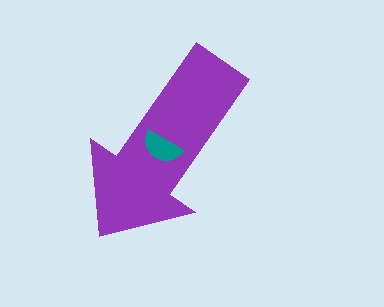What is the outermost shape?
The purple arrow.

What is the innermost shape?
The teal semicircle.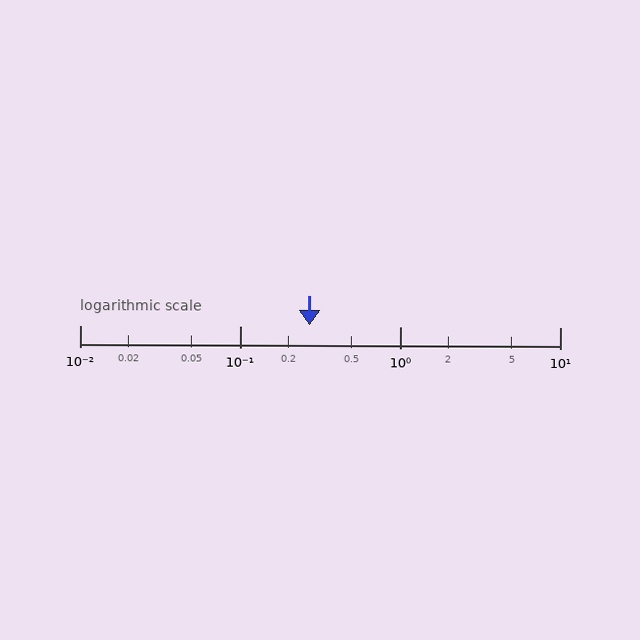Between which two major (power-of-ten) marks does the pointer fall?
The pointer is between 0.1 and 1.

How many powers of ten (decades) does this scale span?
The scale spans 3 decades, from 0.01 to 10.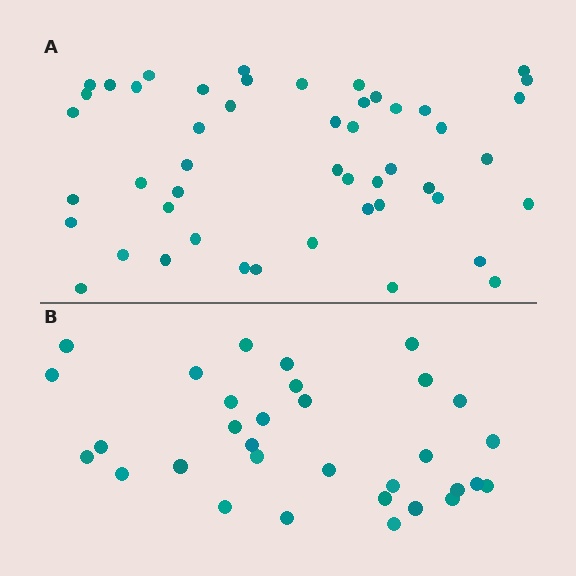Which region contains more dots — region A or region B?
Region A (the top region) has more dots.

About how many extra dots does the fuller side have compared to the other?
Region A has approximately 15 more dots than region B.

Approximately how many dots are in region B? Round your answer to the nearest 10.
About 30 dots. (The exact count is 32, which rounds to 30.)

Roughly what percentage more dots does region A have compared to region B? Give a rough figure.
About 55% more.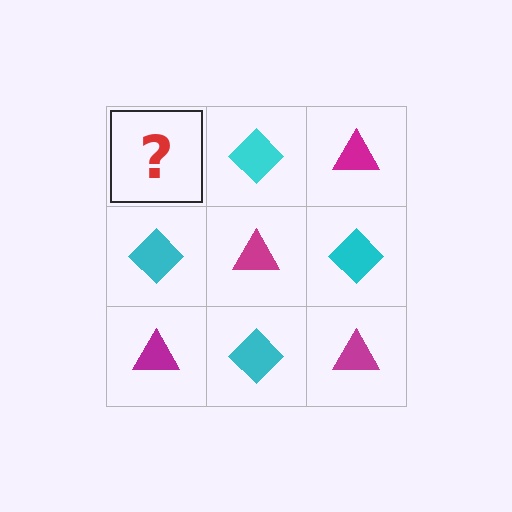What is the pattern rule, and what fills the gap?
The rule is that it alternates magenta triangle and cyan diamond in a checkerboard pattern. The gap should be filled with a magenta triangle.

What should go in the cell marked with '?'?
The missing cell should contain a magenta triangle.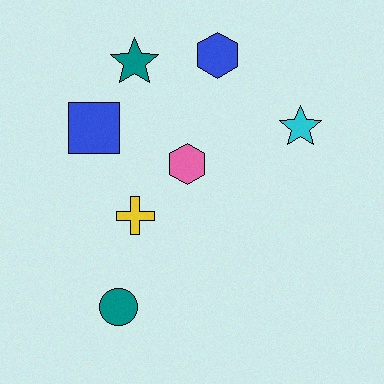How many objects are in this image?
There are 7 objects.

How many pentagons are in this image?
There are no pentagons.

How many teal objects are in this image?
There are 2 teal objects.